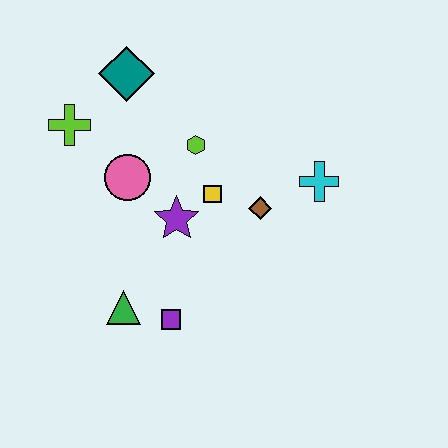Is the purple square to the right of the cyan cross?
No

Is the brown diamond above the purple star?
Yes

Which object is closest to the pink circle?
The purple star is closest to the pink circle.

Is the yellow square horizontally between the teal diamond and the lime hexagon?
No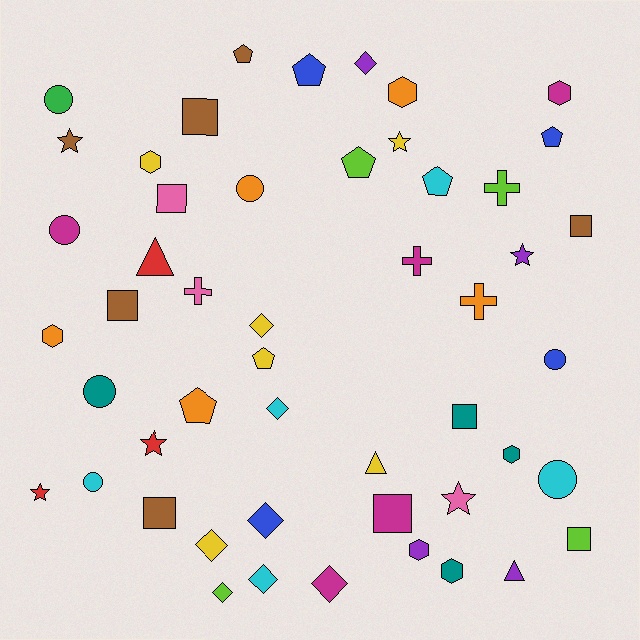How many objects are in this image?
There are 50 objects.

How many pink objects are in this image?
There are 3 pink objects.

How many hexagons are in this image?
There are 7 hexagons.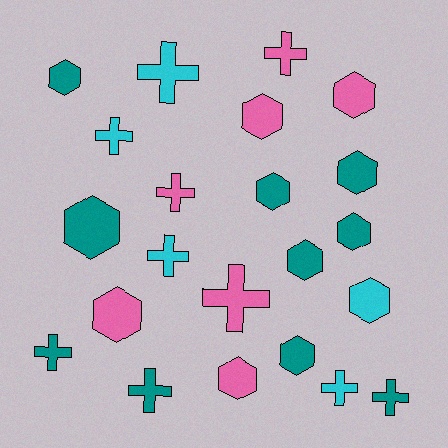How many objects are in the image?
There are 22 objects.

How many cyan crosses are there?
There are 4 cyan crosses.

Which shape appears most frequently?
Hexagon, with 12 objects.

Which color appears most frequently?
Teal, with 10 objects.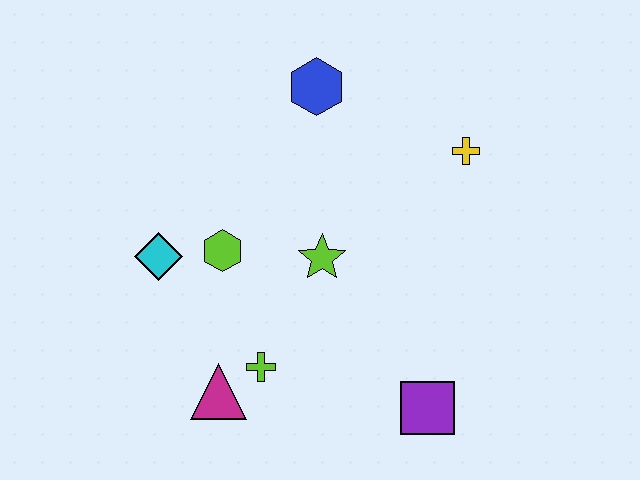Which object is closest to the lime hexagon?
The cyan diamond is closest to the lime hexagon.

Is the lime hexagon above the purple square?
Yes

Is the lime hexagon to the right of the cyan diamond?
Yes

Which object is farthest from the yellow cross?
The magenta triangle is farthest from the yellow cross.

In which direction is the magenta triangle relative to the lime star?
The magenta triangle is below the lime star.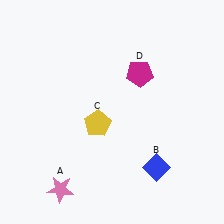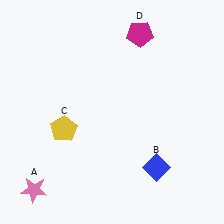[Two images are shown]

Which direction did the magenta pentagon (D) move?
The magenta pentagon (D) moved up.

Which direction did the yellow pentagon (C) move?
The yellow pentagon (C) moved left.